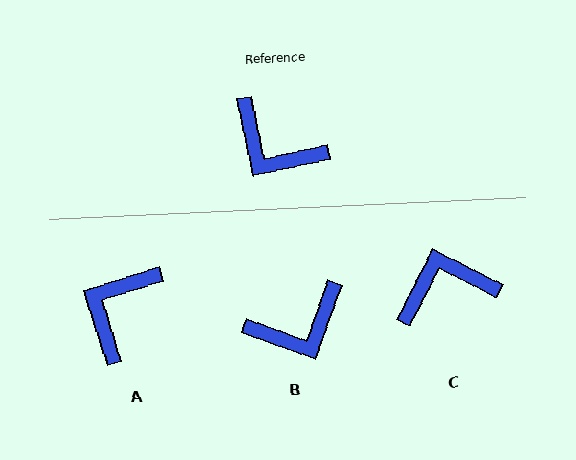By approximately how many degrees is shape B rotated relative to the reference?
Approximately 58 degrees counter-clockwise.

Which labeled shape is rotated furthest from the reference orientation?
C, about 129 degrees away.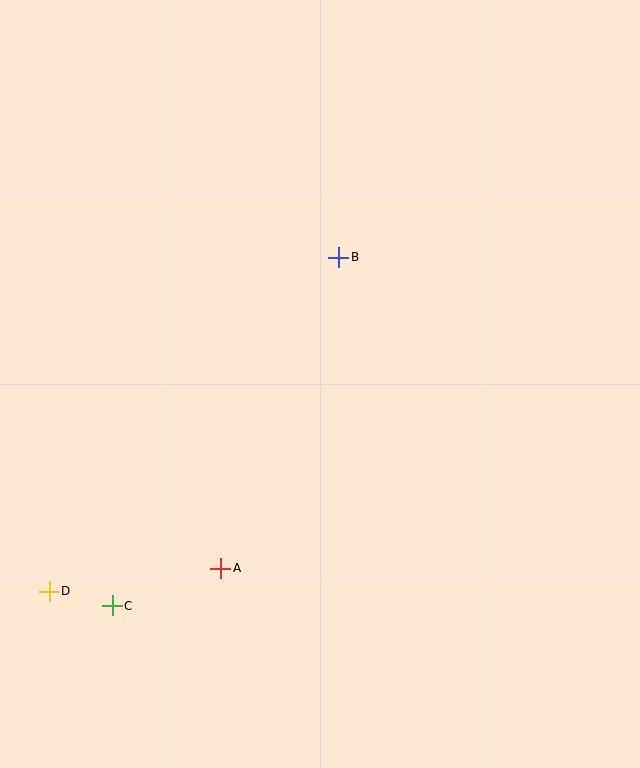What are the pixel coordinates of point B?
Point B is at (339, 257).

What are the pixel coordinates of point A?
Point A is at (221, 568).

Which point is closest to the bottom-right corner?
Point A is closest to the bottom-right corner.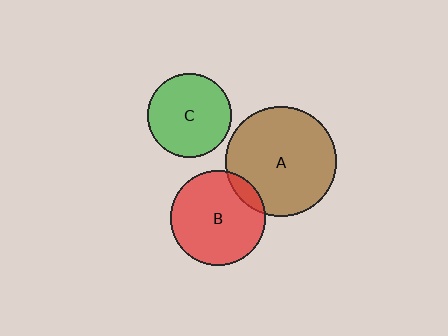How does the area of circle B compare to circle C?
Approximately 1.3 times.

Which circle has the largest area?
Circle A (brown).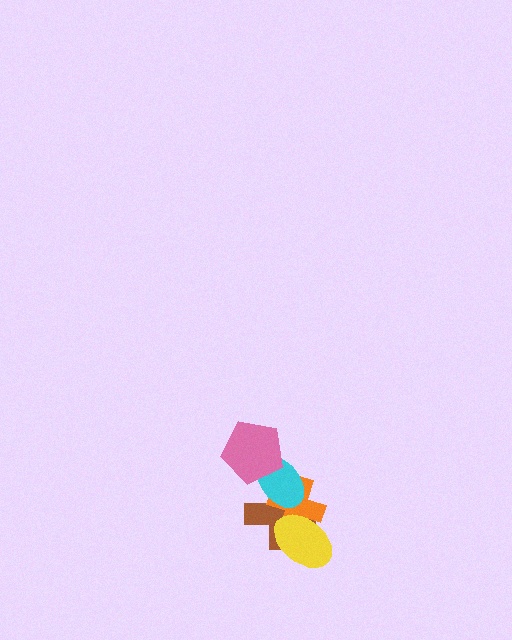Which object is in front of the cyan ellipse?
The pink pentagon is in front of the cyan ellipse.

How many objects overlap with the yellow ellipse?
2 objects overlap with the yellow ellipse.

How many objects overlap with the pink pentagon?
1 object overlaps with the pink pentagon.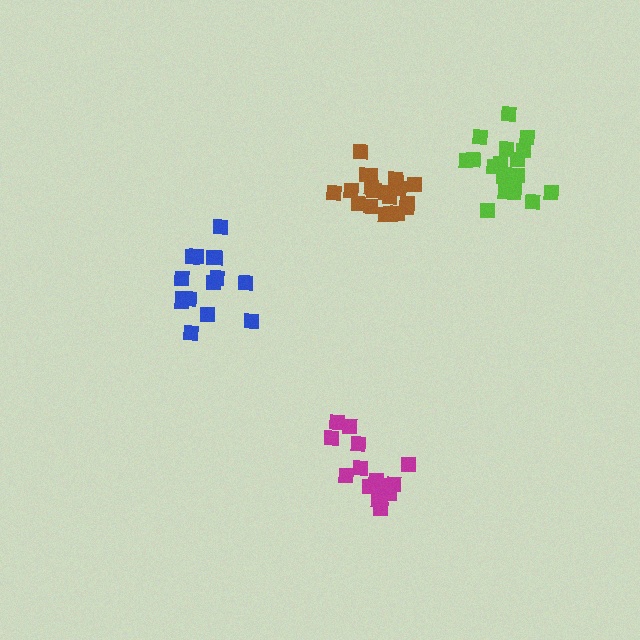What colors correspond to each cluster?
The clusters are colored: magenta, blue, lime, brown.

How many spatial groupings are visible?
There are 4 spatial groupings.